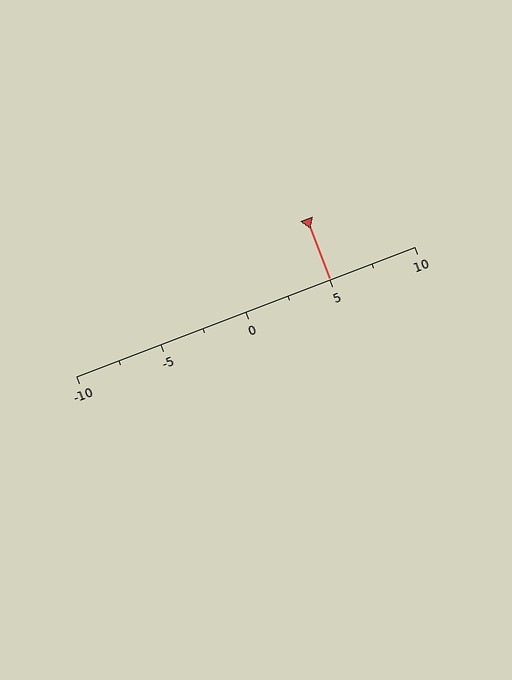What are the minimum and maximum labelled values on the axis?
The axis runs from -10 to 10.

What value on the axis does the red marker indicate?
The marker indicates approximately 5.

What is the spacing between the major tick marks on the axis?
The major ticks are spaced 5 apart.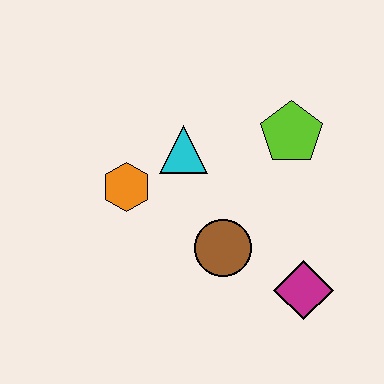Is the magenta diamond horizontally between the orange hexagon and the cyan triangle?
No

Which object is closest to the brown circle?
The magenta diamond is closest to the brown circle.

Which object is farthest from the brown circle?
The lime pentagon is farthest from the brown circle.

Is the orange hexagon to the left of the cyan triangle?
Yes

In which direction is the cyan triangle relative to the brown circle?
The cyan triangle is above the brown circle.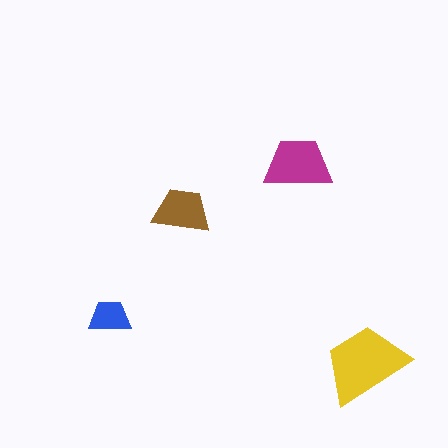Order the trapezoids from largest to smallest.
the yellow one, the magenta one, the brown one, the blue one.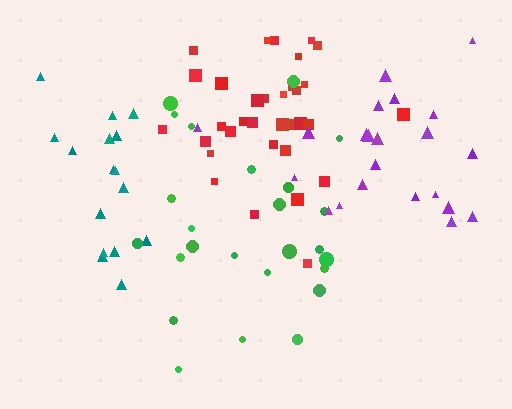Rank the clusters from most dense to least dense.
red, teal, green, purple.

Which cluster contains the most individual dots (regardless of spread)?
Red (33).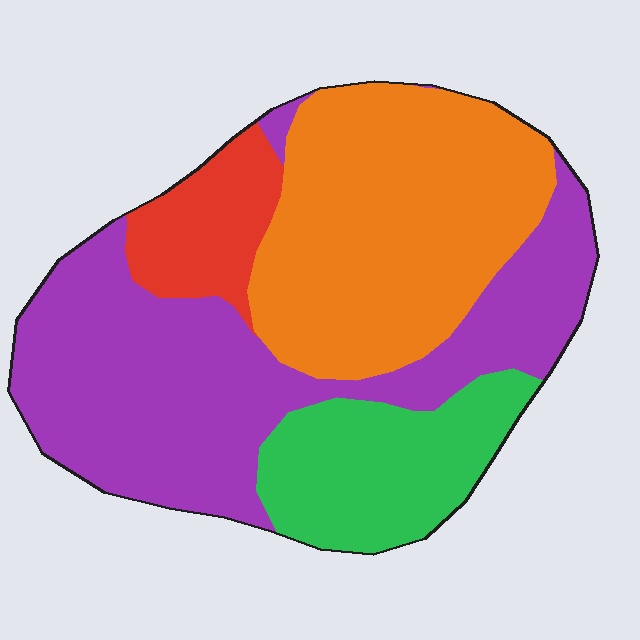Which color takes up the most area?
Purple, at roughly 40%.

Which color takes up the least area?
Red, at roughly 10%.